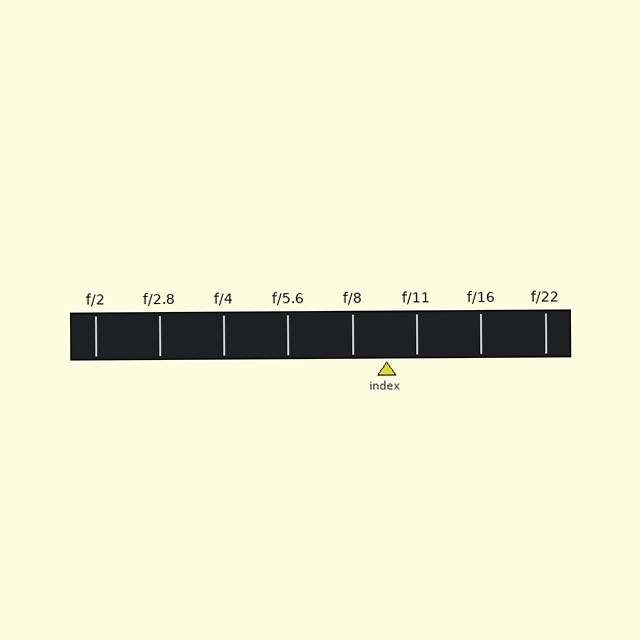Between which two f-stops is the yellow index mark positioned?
The index mark is between f/8 and f/11.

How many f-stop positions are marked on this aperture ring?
There are 8 f-stop positions marked.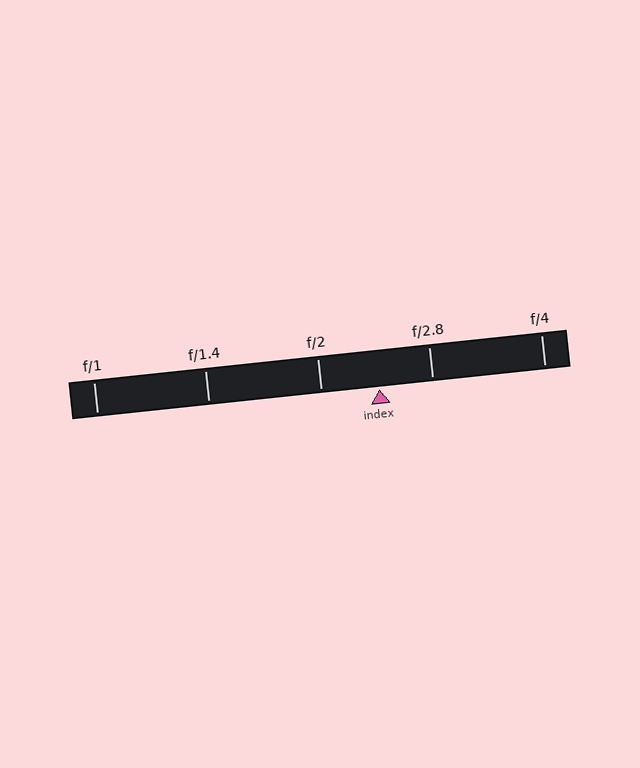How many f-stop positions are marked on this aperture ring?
There are 5 f-stop positions marked.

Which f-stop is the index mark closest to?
The index mark is closest to f/2.8.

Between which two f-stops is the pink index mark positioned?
The index mark is between f/2 and f/2.8.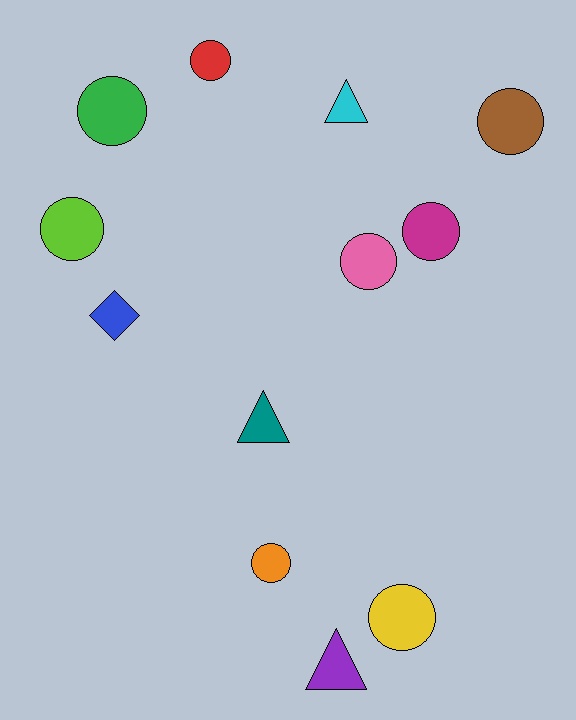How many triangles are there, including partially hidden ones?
There are 3 triangles.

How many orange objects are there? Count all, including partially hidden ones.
There is 1 orange object.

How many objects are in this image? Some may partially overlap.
There are 12 objects.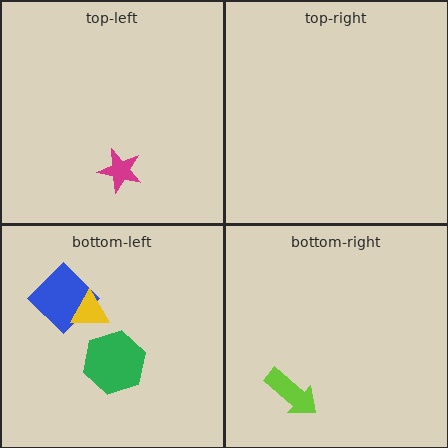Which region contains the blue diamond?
The bottom-left region.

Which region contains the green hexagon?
The bottom-left region.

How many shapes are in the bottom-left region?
3.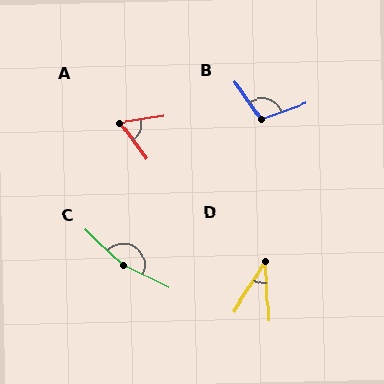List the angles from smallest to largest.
D (35°), A (61°), B (105°), C (161°).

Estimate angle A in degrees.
Approximately 61 degrees.